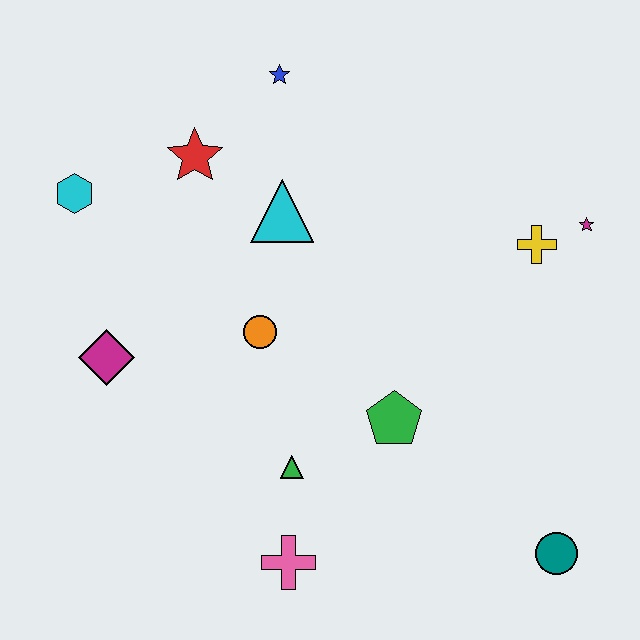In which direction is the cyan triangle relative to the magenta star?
The cyan triangle is to the left of the magenta star.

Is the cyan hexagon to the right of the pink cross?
No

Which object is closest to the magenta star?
The yellow cross is closest to the magenta star.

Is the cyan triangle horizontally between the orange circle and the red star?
No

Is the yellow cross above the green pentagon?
Yes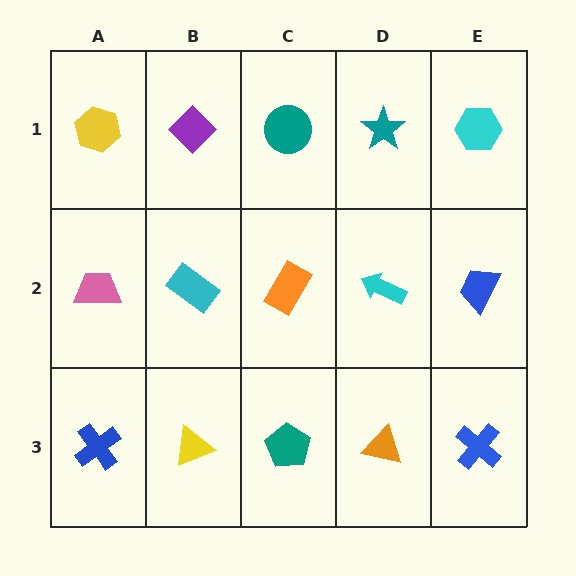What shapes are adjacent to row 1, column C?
An orange rectangle (row 2, column C), a purple diamond (row 1, column B), a teal star (row 1, column D).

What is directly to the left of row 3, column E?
An orange triangle.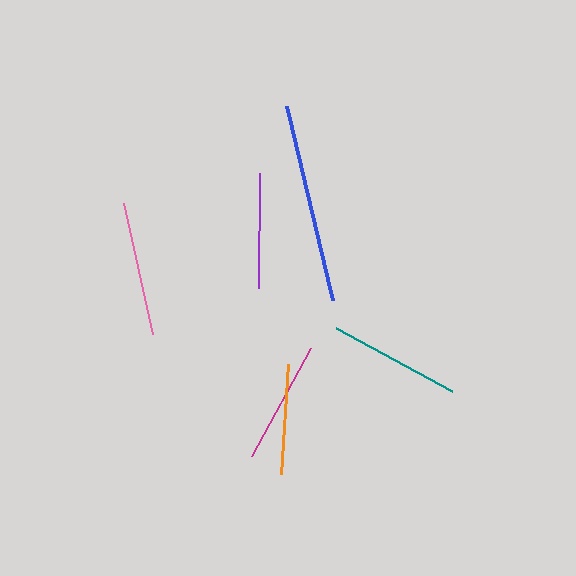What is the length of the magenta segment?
The magenta segment is approximately 123 pixels long.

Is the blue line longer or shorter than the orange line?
The blue line is longer than the orange line.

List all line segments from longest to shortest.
From longest to shortest: blue, pink, teal, magenta, purple, orange.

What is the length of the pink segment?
The pink segment is approximately 134 pixels long.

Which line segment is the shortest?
The orange line is the shortest at approximately 110 pixels.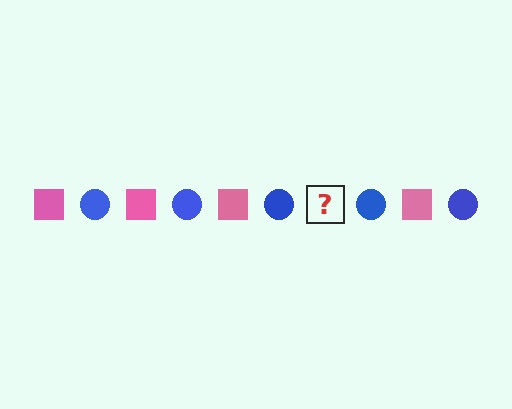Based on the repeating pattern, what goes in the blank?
The blank should be a pink square.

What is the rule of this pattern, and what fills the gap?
The rule is that the pattern alternates between pink square and blue circle. The gap should be filled with a pink square.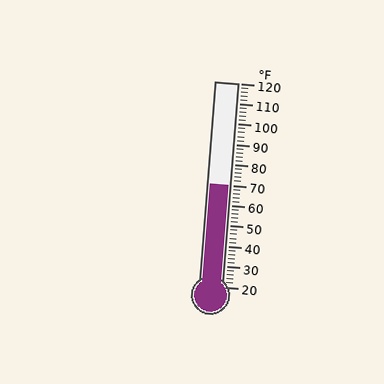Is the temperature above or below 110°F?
The temperature is below 110°F.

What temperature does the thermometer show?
The thermometer shows approximately 70°F.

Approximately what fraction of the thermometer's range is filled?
The thermometer is filled to approximately 50% of its range.